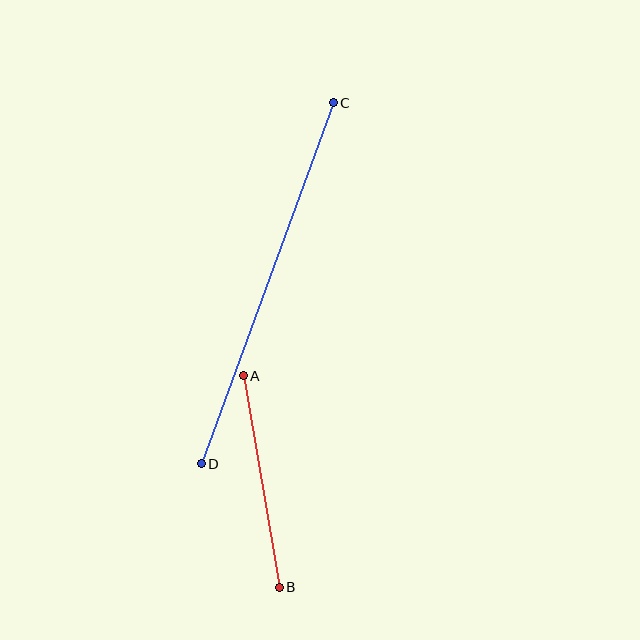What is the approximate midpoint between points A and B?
The midpoint is at approximately (261, 481) pixels.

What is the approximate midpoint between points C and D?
The midpoint is at approximately (267, 283) pixels.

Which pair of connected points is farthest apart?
Points C and D are farthest apart.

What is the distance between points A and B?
The distance is approximately 215 pixels.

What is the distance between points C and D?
The distance is approximately 385 pixels.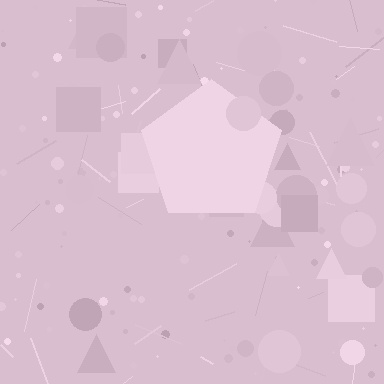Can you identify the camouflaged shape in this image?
The camouflaged shape is a pentagon.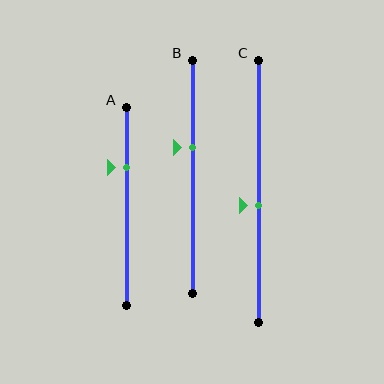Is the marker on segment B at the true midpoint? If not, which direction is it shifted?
No, the marker on segment B is shifted upward by about 13% of the segment length.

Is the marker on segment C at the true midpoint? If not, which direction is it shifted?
No, the marker on segment C is shifted downward by about 5% of the segment length.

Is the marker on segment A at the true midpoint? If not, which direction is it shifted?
No, the marker on segment A is shifted upward by about 20% of the segment length.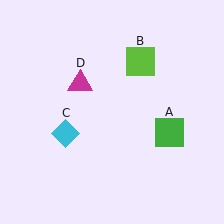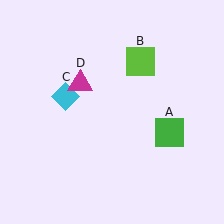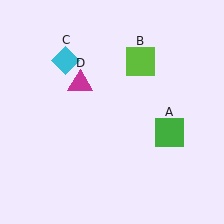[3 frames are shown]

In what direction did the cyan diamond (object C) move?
The cyan diamond (object C) moved up.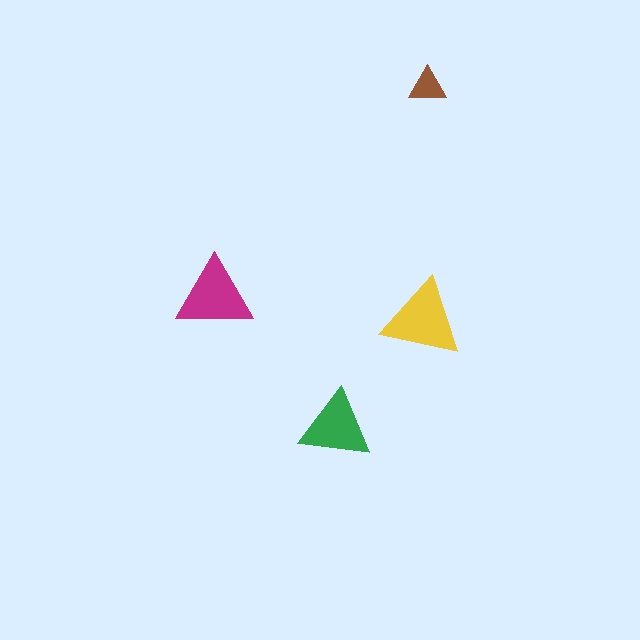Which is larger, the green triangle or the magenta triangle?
The magenta one.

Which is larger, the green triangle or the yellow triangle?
The yellow one.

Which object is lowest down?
The green triangle is bottommost.